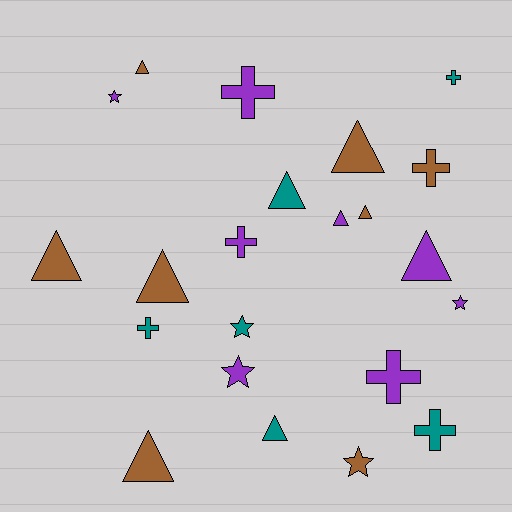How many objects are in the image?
There are 22 objects.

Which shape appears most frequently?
Triangle, with 10 objects.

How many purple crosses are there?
There are 3 purple crosses.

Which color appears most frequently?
Brown, with 8 objects.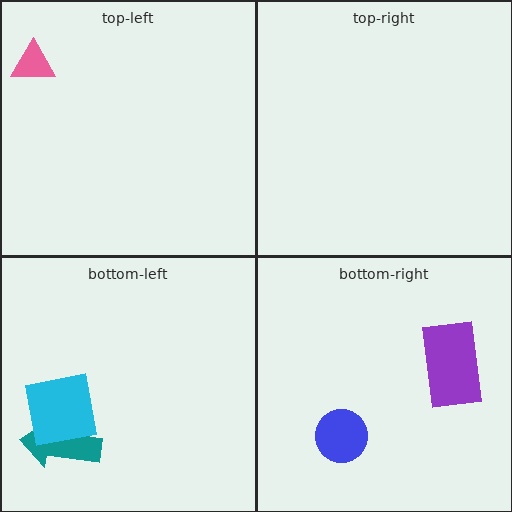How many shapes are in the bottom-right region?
2.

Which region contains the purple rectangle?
The bottom-right region.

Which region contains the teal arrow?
The bottom-left region.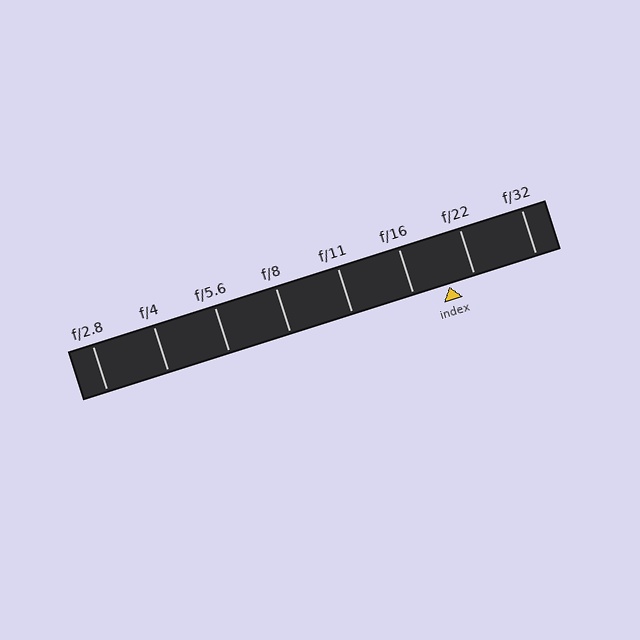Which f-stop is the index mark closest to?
The index mark is closest to f/22.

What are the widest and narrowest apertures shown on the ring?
The widest aperture shown is f/2.8 and the narrowest is f/32.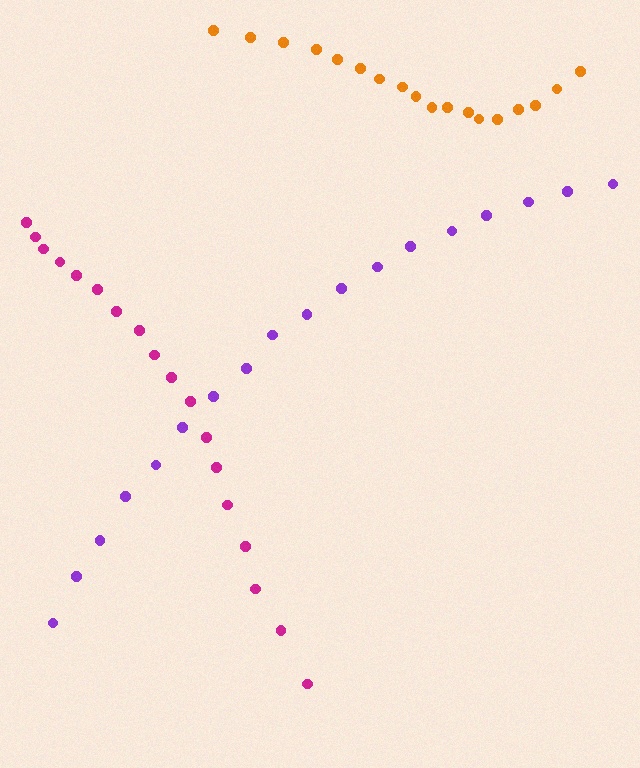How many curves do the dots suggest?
There are 3 distinct paths.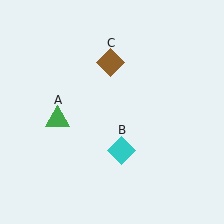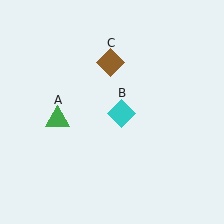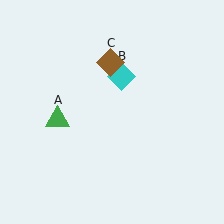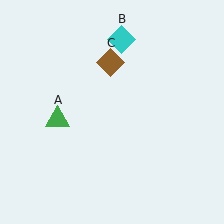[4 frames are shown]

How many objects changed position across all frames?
1 object changed position: cyan diamond (object B).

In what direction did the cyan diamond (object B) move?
The cyan diamond (object B) moved up.